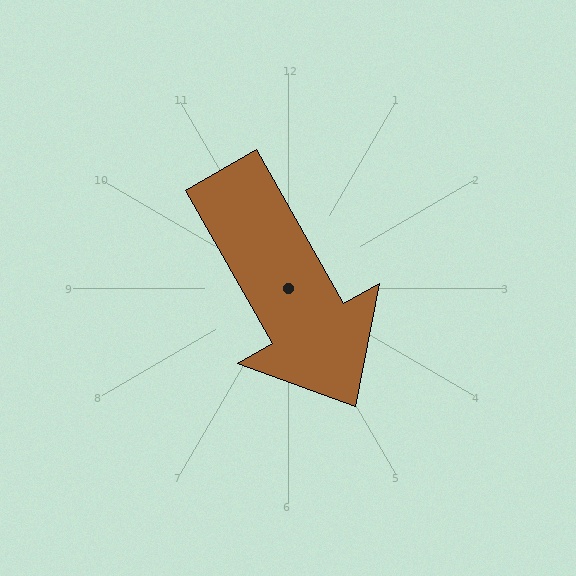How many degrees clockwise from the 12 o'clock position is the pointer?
Approximately 150 degrees.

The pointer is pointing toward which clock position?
Roughly 5 o'clock.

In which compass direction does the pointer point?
Southeast.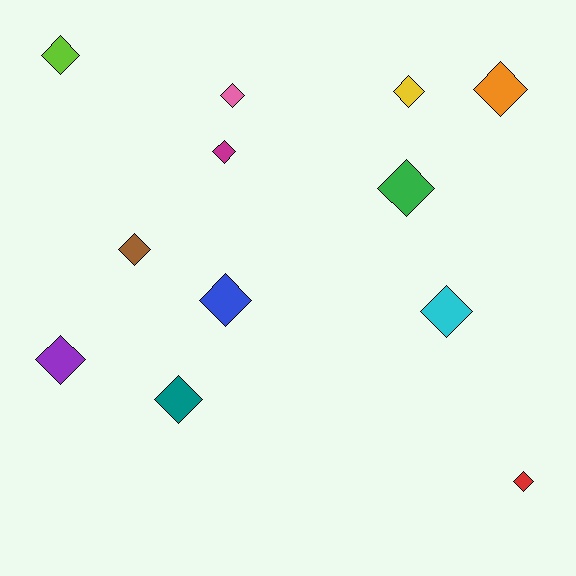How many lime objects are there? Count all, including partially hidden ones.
There is 1 lime object.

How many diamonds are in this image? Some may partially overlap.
There are 12 diamonds.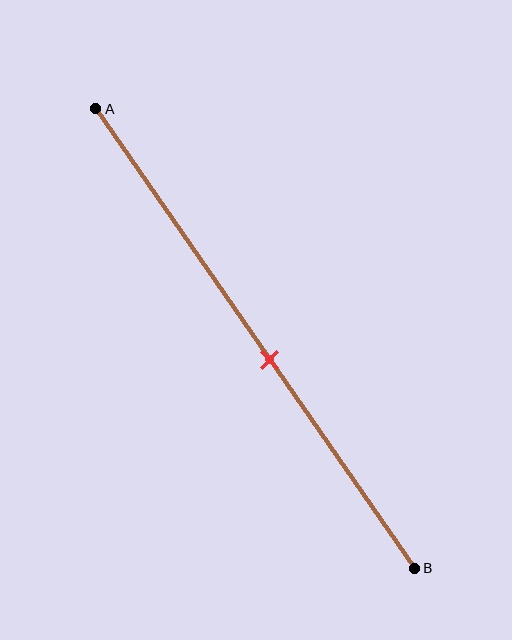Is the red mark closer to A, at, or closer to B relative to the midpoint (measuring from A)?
The red mark is closer to point B than the midpoint of segment AB.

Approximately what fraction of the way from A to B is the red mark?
The red mark is approximately 55% of the way from A to B.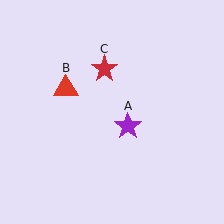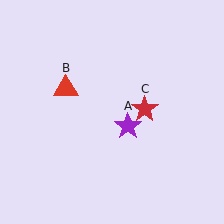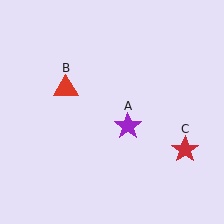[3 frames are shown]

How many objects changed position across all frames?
1 object changed position: red star (object C).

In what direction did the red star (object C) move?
The red star (object C) moved down and to the right.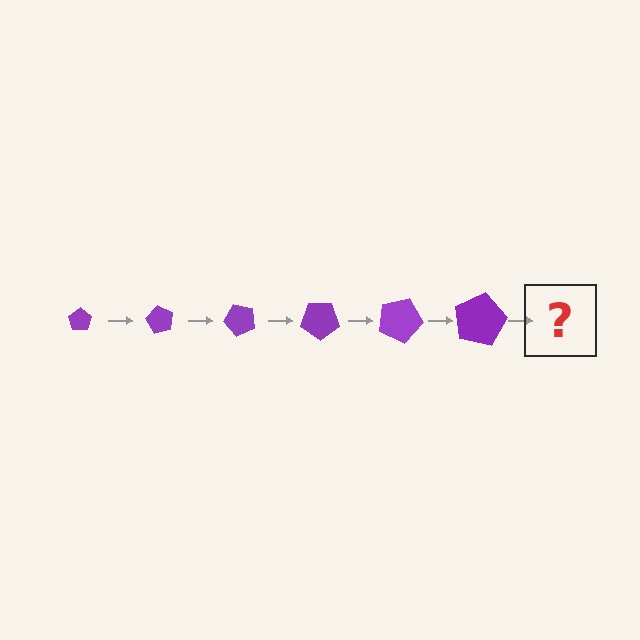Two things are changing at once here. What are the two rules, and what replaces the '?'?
The two rules are that the pentagon grows larger each step and it rotates 60 degrees each step. The '?' should be a pentagon, larger than the previous one and rotated 360 degrees from the start.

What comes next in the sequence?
The next element should be a pentagon, larger than the previous one and rotated 360 degrees from the start.